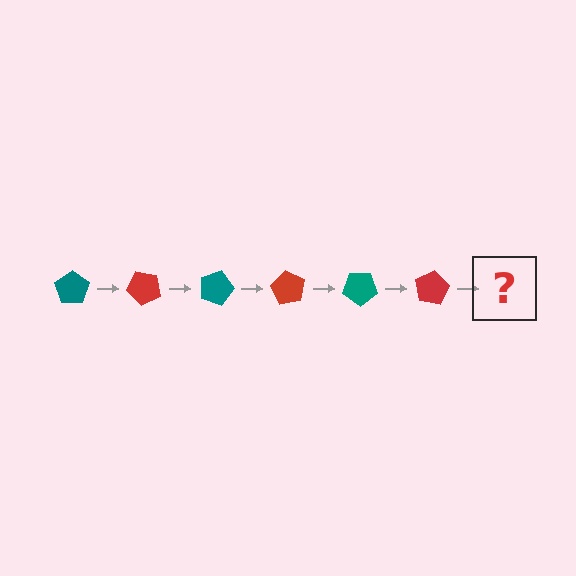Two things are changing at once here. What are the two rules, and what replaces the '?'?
The two rules are that it rotates 45 degrees each step and the color cycles through teal and red. The '?' should be a teal pentagon, rotated 270 degrees from the start.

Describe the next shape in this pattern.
It should be a teal pentagon, rotated 270 degrees from the start.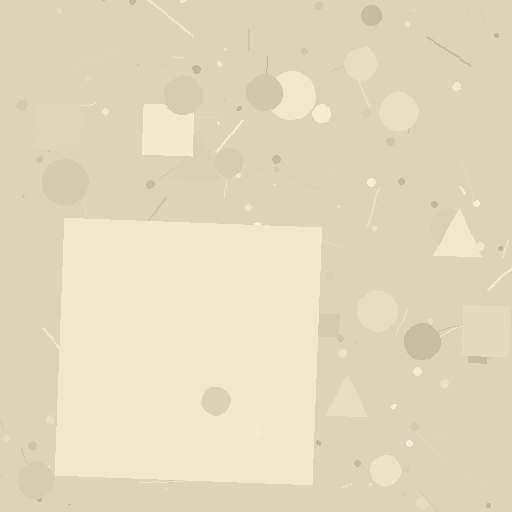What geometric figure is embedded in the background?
A square is embedded in the background.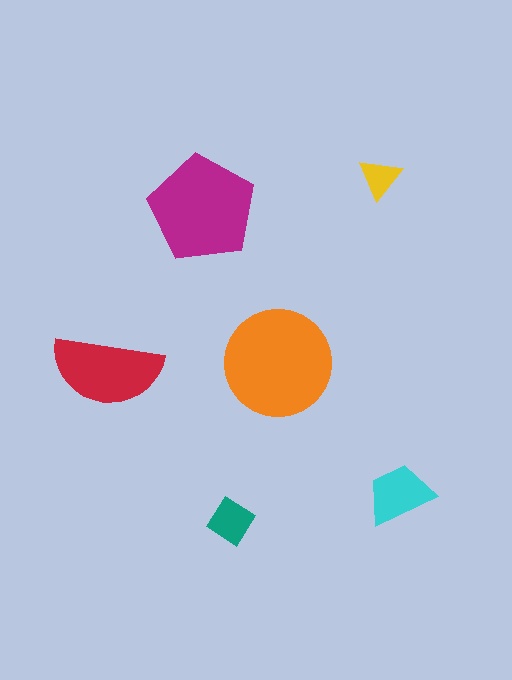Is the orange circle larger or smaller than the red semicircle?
Larger.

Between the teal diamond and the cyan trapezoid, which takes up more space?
The cyan trapezoid.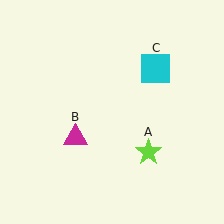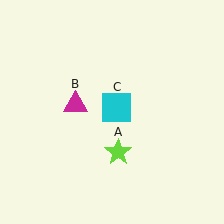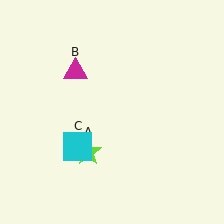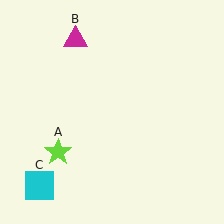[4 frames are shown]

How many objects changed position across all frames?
3 objects changed position: lime star (object A), magenta triangle (object B), cyan square (object C).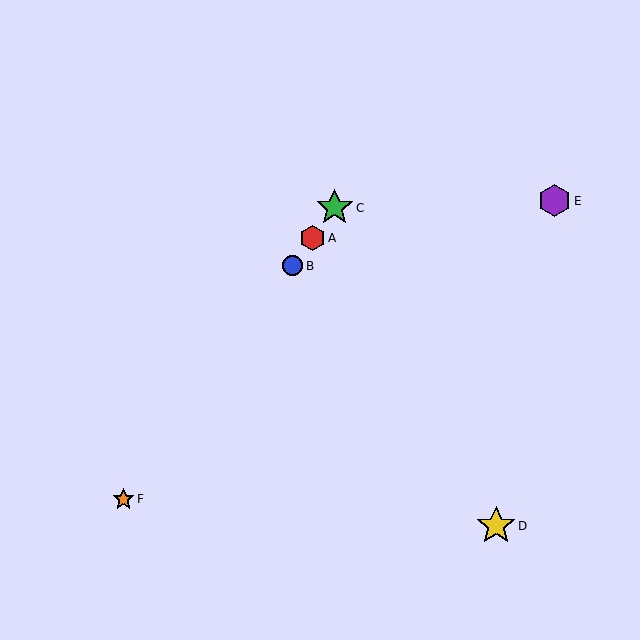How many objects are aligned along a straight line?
4 objects (A, B, C, F) are aligned along a straight line.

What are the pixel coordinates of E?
Object E is at (555, 201).